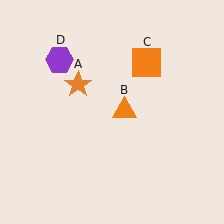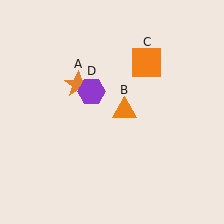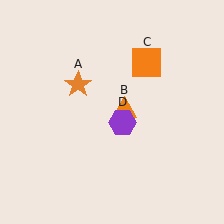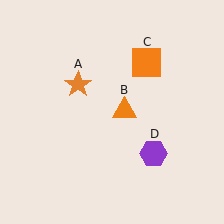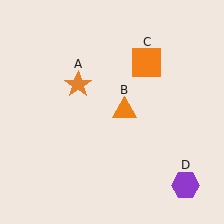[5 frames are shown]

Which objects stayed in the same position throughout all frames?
Orange star (object A) and orange triangle (object B) and orange square (object C) remained stationary.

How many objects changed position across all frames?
1 object changed position: purple hexagon (object D).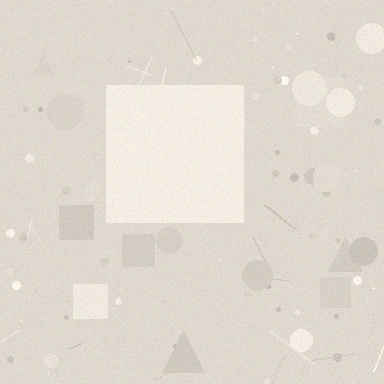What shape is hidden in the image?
A square is hidden in the image.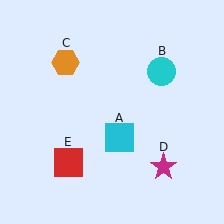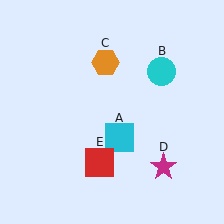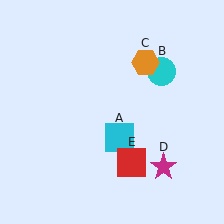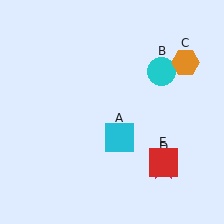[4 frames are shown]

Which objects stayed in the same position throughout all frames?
Cyan square (object A) and cyan circle (object B) and magenta star (object D) remained stationary.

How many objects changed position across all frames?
2 objects changed position: orange hexagon (object C), red square (object E).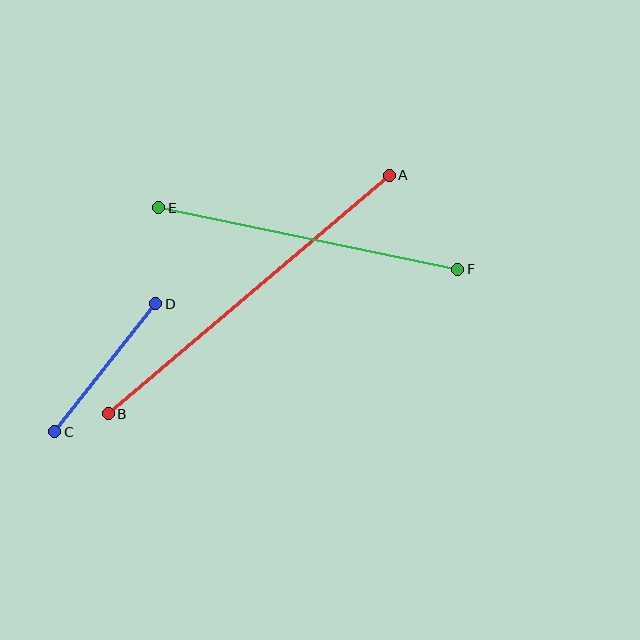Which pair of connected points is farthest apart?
Points A and B are farthest apart.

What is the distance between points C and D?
The distance is approximately 163 pixels.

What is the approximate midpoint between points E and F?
The midpoint is at approximately (308, 239) pixels.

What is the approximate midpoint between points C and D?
The midpoint is at approximately (105, 368) pixels.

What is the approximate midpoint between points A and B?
The midpoint is at approximately (249, 294) pixels.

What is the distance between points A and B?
The distance is approximately 369 pixels.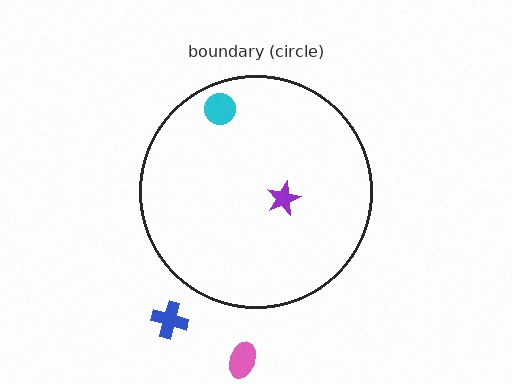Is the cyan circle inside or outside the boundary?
Inside.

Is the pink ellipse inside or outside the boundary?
Outside.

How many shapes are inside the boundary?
2 inside, 2 outside.